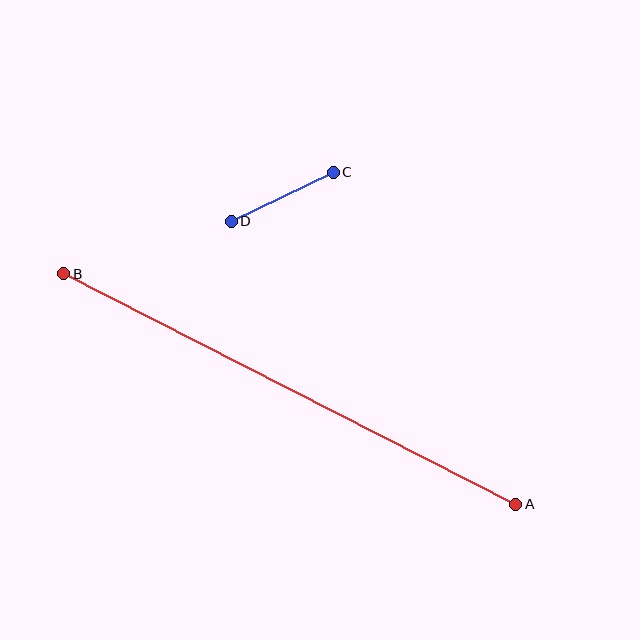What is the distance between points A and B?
The distance is approximately 508 pixels.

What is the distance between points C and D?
The distance is approximately 113 pixels.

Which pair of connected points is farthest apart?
Points A and B are farthest apart.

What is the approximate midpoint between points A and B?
The midpoint is at approximately (290, 389) pixels.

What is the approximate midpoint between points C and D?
The midpoint is at approximately (282, 197) pixels.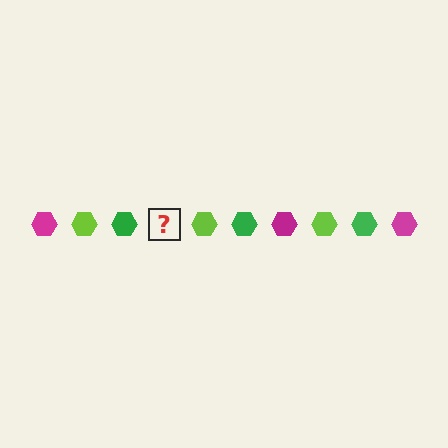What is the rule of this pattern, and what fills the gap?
The rule is that the pattern cycles through magenta, lime, green hexagons. The gap should be filled with a magenta hexagon.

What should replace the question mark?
The question mark should be replaced with a magenta hexagon.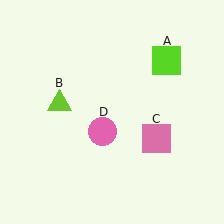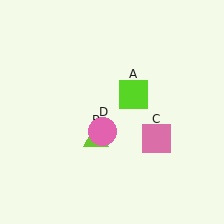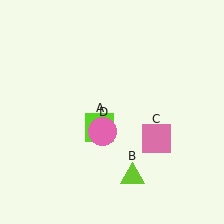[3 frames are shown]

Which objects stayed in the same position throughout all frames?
Pink square (object C) and pink circle (object D) remained stationary.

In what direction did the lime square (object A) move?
The lime square (object A) moved down and to the left.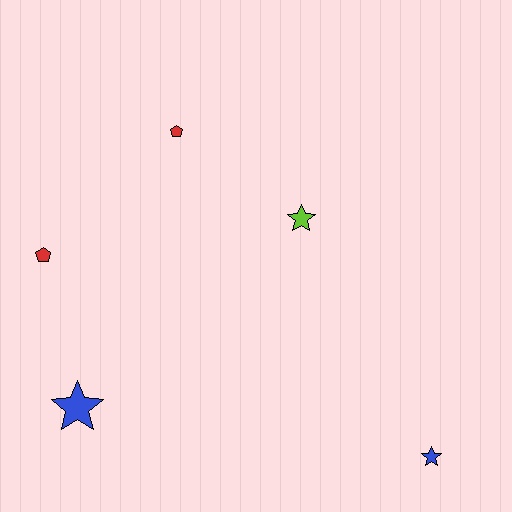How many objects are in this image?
There are 5 objects.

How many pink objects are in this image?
There are no pink objects.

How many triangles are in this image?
There are no triangles.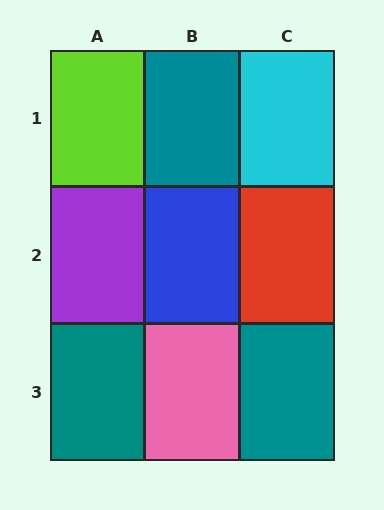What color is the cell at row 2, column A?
Purple.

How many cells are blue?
1 cell is blue.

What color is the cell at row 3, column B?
Pink.